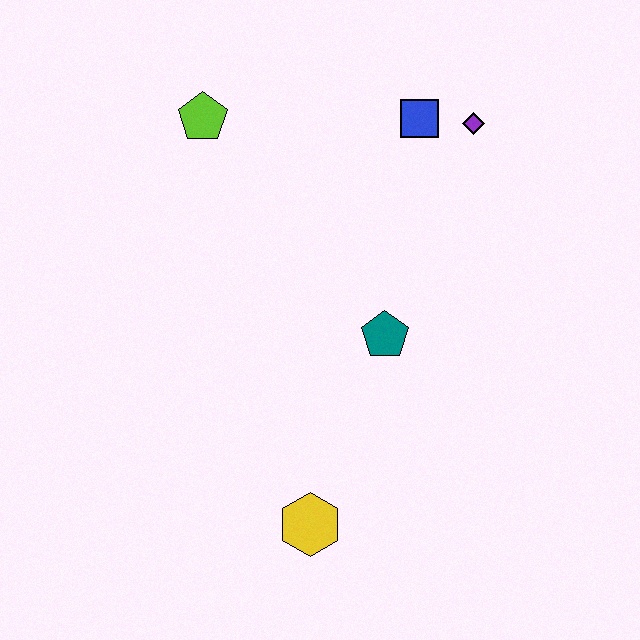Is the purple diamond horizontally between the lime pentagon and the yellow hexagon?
No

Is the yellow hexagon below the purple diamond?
Yes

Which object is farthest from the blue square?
The yellow hexagon is farthest from the blue square.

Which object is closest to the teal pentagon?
The yellow hexagon is closest to the teal pentagon.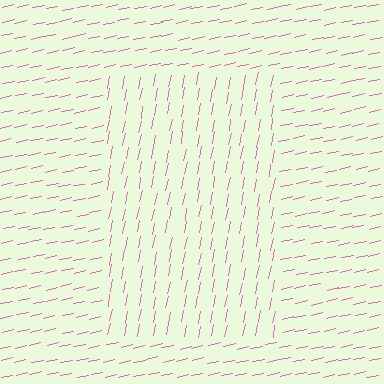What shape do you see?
I see a rectangle.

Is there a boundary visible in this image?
Yes, there is a texture boundary formed by a change in line orientation.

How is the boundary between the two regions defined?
The boundary is defined purely by a change in line orientation (approximately 67 degrees difference). All lines are the same color and thickness.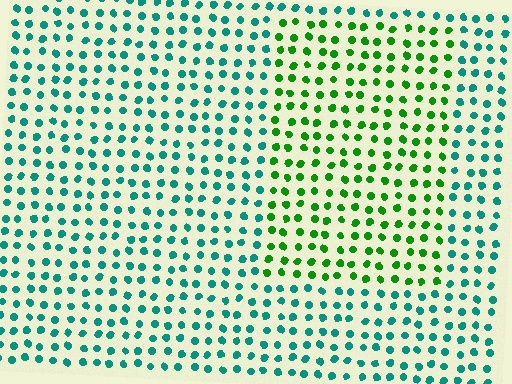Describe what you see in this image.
The image is filled with small teal elements in a uniform arrangement. A rectangle-shaped region is visible where the elements are tinted to a slightly different hue, forming a subtle color boundary.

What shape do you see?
I see a rectangle.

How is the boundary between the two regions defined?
The boundary is defined purely by a slight shift in hue (about 51 degrees). Spacing, size, and orientation are identical on both sides.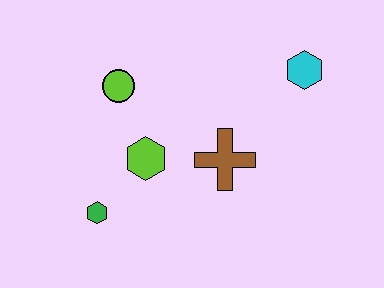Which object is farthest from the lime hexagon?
The cyan hexagon is farthest from the lime hexagon.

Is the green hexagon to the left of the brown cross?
Yes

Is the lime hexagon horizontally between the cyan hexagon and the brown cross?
No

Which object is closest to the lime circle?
The lime hexagon is closest to the lime circle.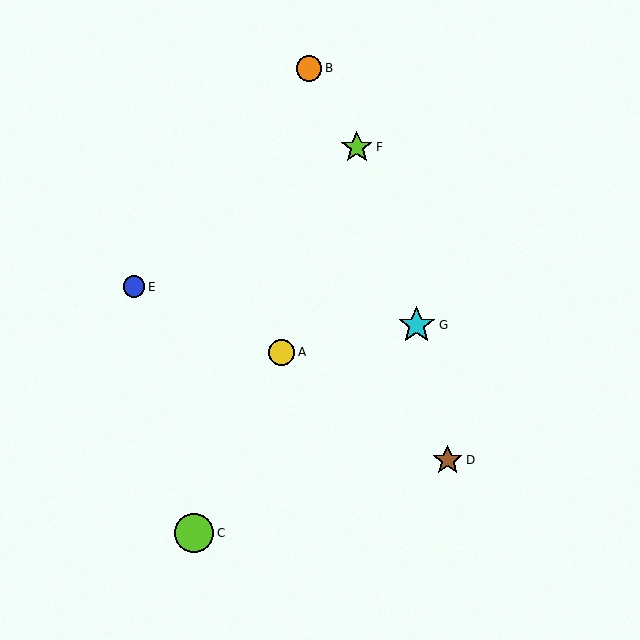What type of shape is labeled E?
Shape E is a blue circle.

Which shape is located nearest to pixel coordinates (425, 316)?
The cyan star (labeled G) at (417, 325) is nearest to that location.